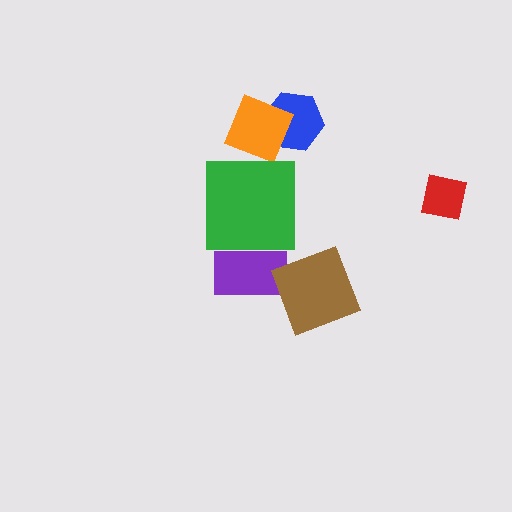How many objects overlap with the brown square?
0 objects overlap with the brown square.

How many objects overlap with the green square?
1 object overlaps with the green square.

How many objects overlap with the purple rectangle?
1 object overlaps with the purple rectangle.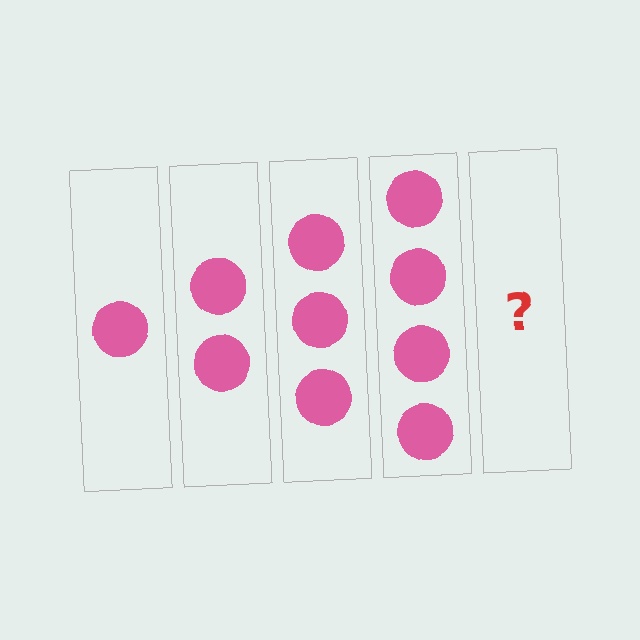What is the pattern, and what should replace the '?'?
The pattern is that each step adds one more circle. The '?' should be 5 circles.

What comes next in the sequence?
The next element should be 5 circles.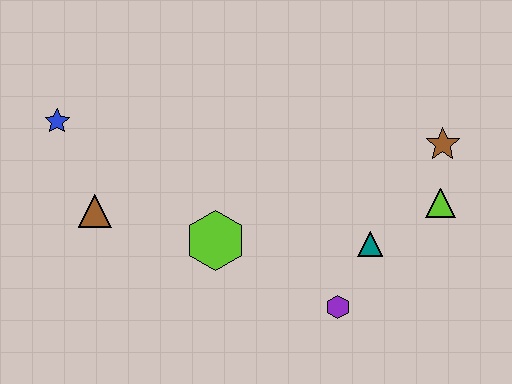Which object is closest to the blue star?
The brown triangle is closest to the blue star.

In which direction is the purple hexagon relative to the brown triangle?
The purple hexagon is to the right of the brown triangle.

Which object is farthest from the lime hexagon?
The brown star is farthest from the lime hexagon.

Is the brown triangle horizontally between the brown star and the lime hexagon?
No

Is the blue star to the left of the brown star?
Yes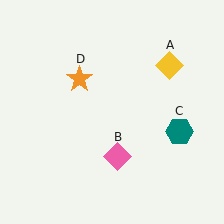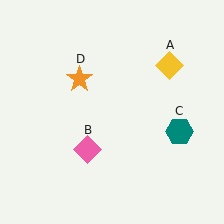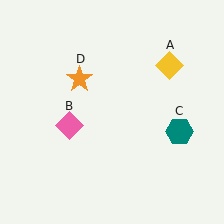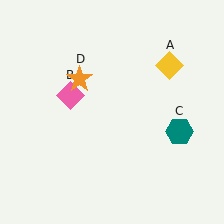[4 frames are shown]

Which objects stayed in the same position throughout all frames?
Yellow diamond (object A) and teal hexagon (object C) and orange star (object D) remained stationary.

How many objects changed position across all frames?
1 object changed position: pink diamond (object B).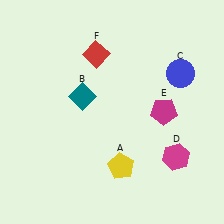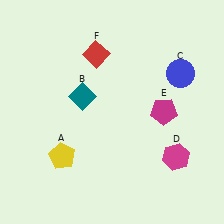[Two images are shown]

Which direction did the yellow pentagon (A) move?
The yellow pentagon (A) moved left.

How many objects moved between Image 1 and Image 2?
1 object moved between the two images.